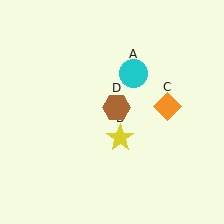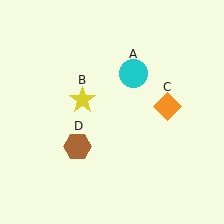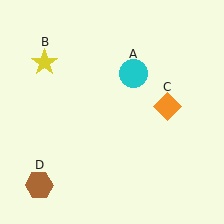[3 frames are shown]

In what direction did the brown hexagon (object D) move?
The brown hexagon (object D) moved down and to the left.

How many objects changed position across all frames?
2 objects changed position: yellow star (object B), brown hexagon (object D).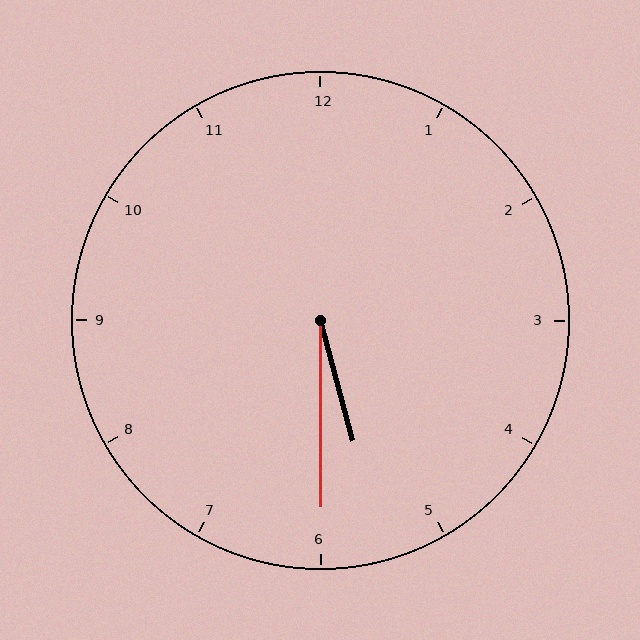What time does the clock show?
5:30.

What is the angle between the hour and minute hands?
Approximately 15 degrees.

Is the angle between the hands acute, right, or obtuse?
It is acute.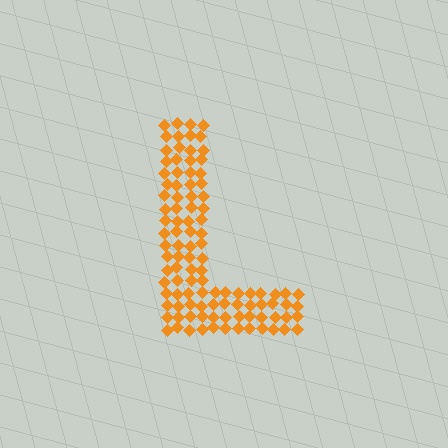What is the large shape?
The large shape is the letter L.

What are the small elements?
The small elements are diamonds.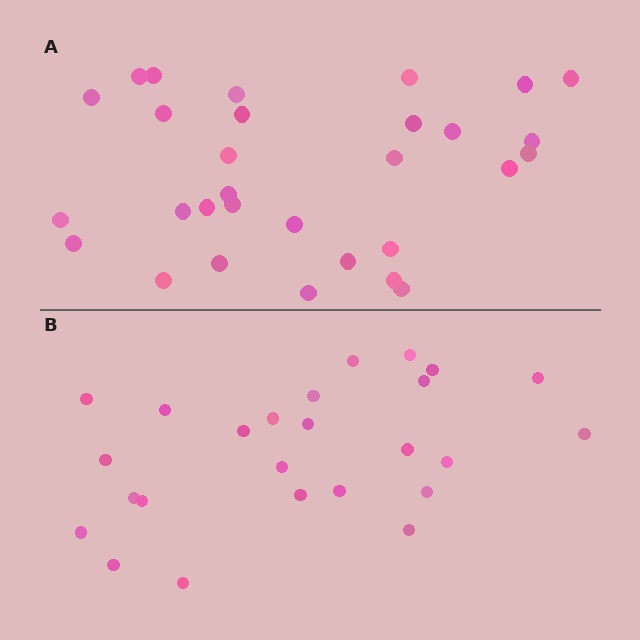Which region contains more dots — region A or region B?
Region A (the top region) has more dots.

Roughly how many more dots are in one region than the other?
Region A has about 5 more dots than region B.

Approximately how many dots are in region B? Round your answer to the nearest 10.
About 20 dots. (The exact count is 25, which rounds to 20.)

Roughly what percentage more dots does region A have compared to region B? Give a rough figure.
About 20% more.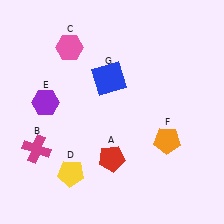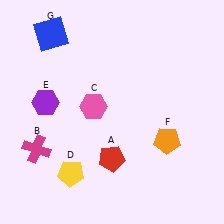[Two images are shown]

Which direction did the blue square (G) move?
The blue square (G) moved left.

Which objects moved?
The objects that moved are: the pink hexagon (C), the blue square (G).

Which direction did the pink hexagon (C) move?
The pink hexagon (C) moved down.